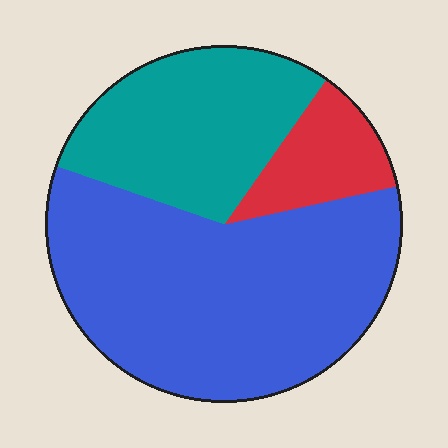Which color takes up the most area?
Blue, at roughly 60%.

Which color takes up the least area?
Red, at roughly 10%.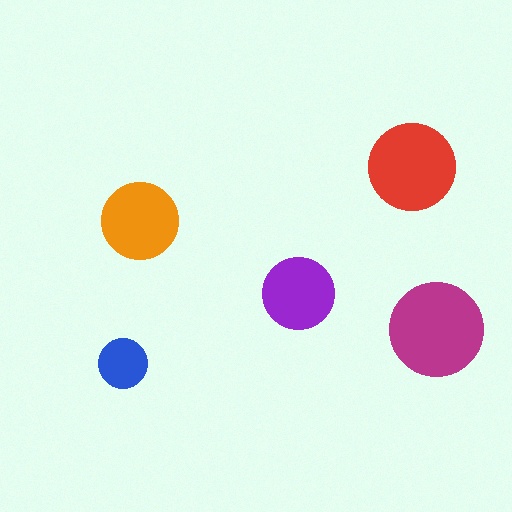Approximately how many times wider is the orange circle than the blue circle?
About 1.5 times wider.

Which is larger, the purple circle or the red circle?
The red one.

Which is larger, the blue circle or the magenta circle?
The magenta one.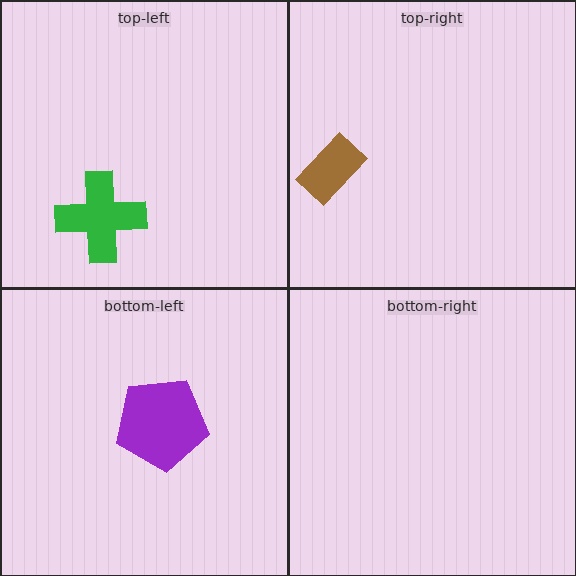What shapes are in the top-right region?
The brown rectangle.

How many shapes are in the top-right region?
1.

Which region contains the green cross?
The top-left region.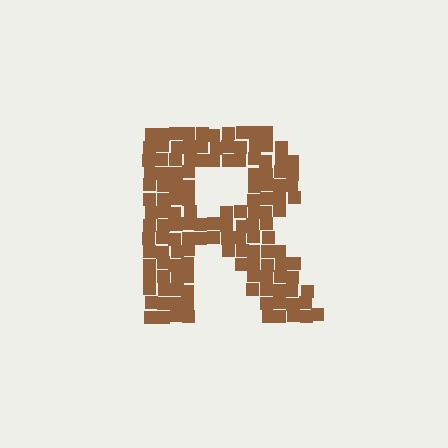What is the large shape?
The large shape is the letter R.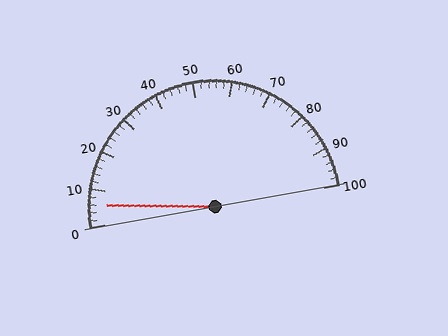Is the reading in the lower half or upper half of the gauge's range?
The reading is in the lower half of the range (0 to 100).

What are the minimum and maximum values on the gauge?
The gauge ranges from 0 to 100.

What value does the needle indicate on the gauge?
The needle indicates approximately 6.